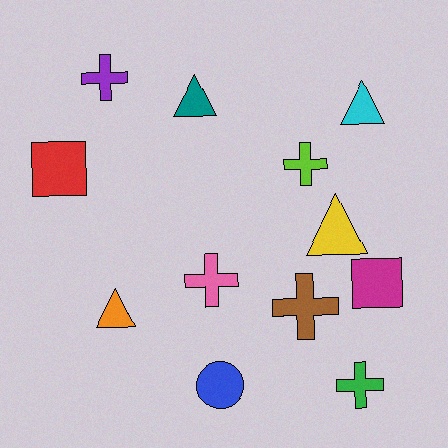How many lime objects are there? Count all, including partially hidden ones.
There is 1 lime object.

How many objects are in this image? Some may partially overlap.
There are 12 objects.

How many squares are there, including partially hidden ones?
There are 2 squares.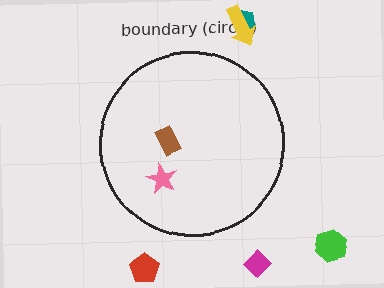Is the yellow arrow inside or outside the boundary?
Outside.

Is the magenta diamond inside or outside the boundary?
Outside.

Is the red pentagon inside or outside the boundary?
Outside.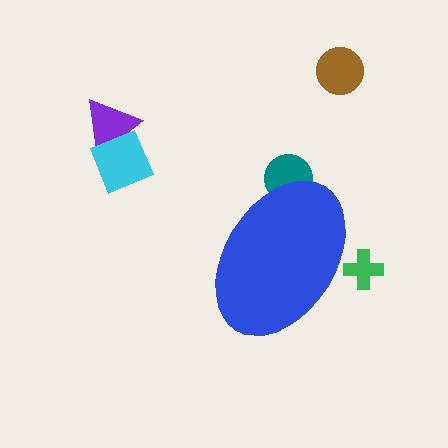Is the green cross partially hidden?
Yes, the green cross is partially hidden behind the blue ellipse.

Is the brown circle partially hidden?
No, the brown circle is fully visible.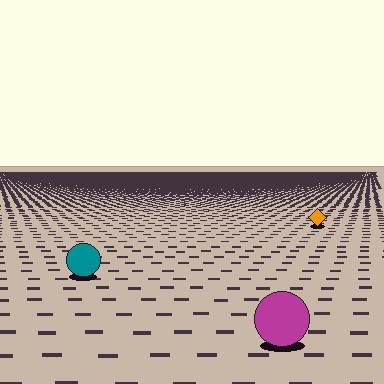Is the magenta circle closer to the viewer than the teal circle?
Yes. The magenta circle is closer — you can tell from the texture gradient: the ground texture is coarser near it.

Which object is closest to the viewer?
The magenta circle is closest. The texture marks near it are larger and more spread out.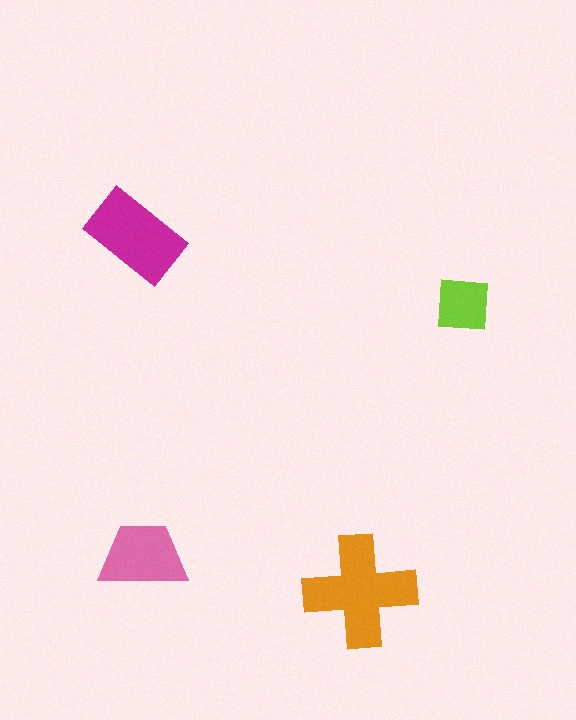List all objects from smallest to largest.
The lime square, the pink trapezoid, the magenta rectangle, the orange cross.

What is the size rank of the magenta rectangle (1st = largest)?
2nd.